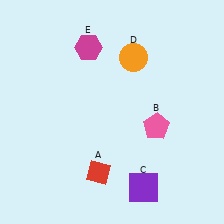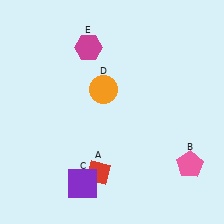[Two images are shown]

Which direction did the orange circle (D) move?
The orange circle (D) moved down.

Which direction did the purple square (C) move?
The purple square (C) moved left.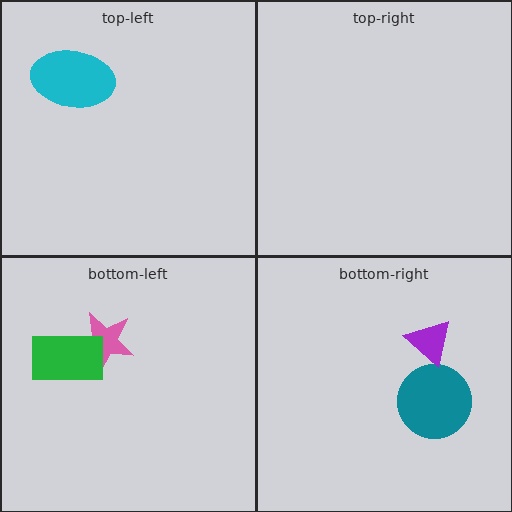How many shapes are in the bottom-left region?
2.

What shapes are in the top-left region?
The cyan ellipse.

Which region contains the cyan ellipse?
The top-left region.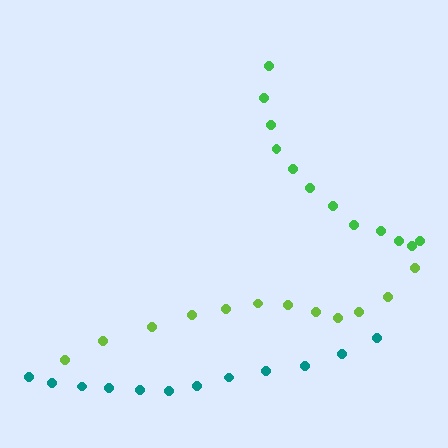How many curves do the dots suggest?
There are 3 distinct paths.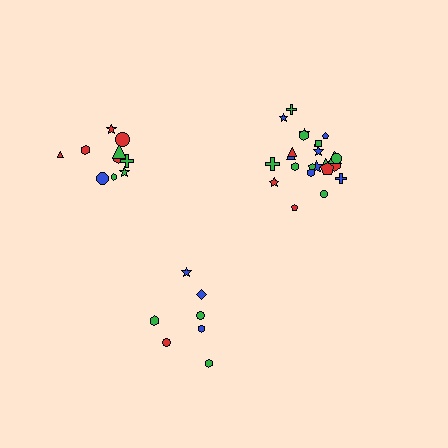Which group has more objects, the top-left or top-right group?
The top-right group.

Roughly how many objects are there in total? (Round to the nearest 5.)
Roughly 40 objects in total.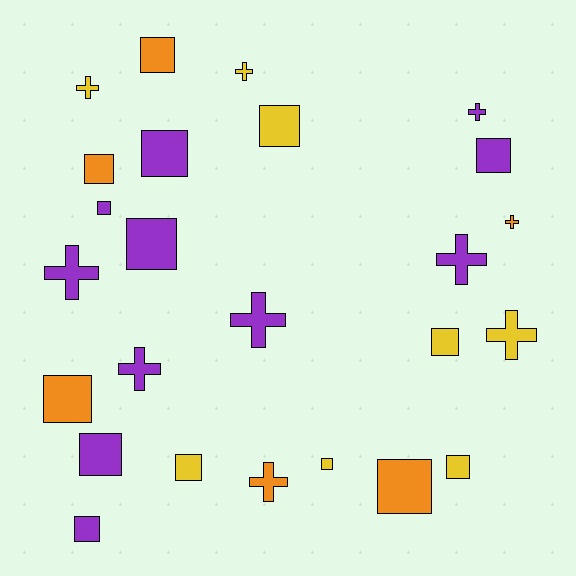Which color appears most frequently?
Purple, with 11 objects.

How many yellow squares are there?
There are 5 yellow squares.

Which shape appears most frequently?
Square, with 15 objects.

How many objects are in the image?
There are 25 objects.